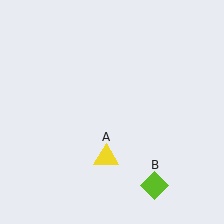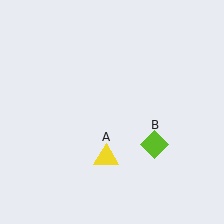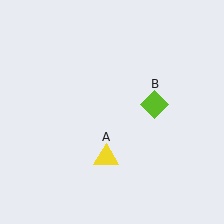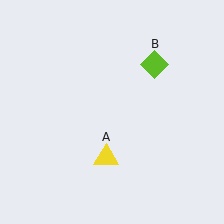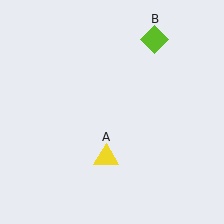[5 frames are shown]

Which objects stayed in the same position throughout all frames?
Yellow triangle (object A) remained stationary.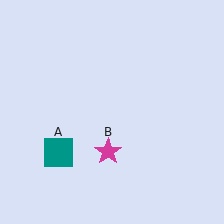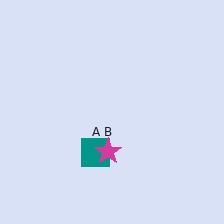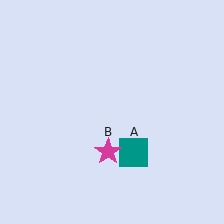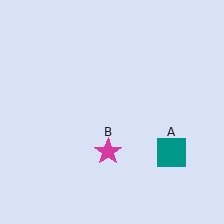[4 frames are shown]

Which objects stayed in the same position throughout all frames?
Magenta star (object B) remained stationary.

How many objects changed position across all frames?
1 object changed position: teal square (object A).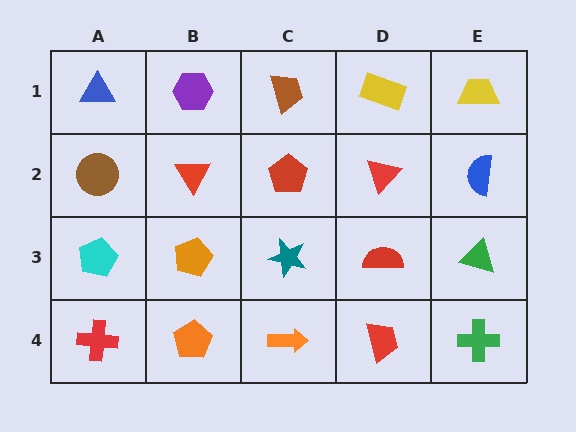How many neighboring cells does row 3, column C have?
4.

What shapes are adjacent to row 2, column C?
A brown trapezoid (row 1, column C), a teal star (row 3, column C), a red triangle (row 2, column B), a red triangle (row 2, column D).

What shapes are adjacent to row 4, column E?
A green triangle (row 3, column E), a red trapezoid (row 4, column D).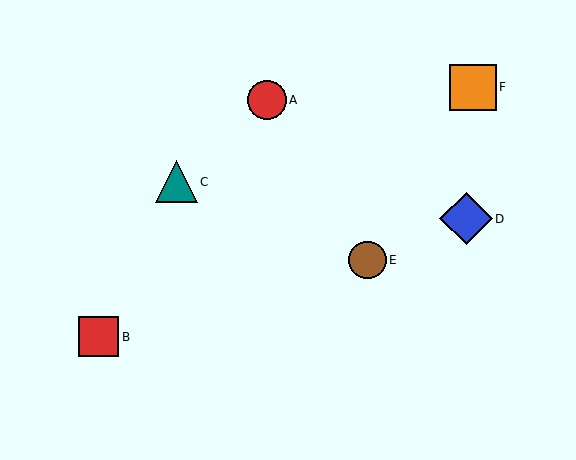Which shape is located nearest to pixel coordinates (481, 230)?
The blue diamond (labeled D) at (466, 219) is nearest to that location.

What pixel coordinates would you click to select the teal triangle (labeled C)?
Click at (177, 182) to select the teal triangle C.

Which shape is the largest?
The blue diamond (labeled D) is the largest.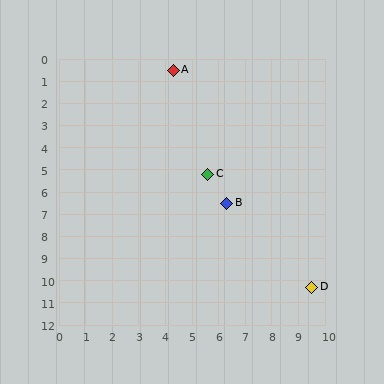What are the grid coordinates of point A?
Point A is at approximately (4.3, 0.5).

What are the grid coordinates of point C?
Point C is at approximately (5.6, 5.2).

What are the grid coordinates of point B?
Point B is at approximately (6.3, 6.5).